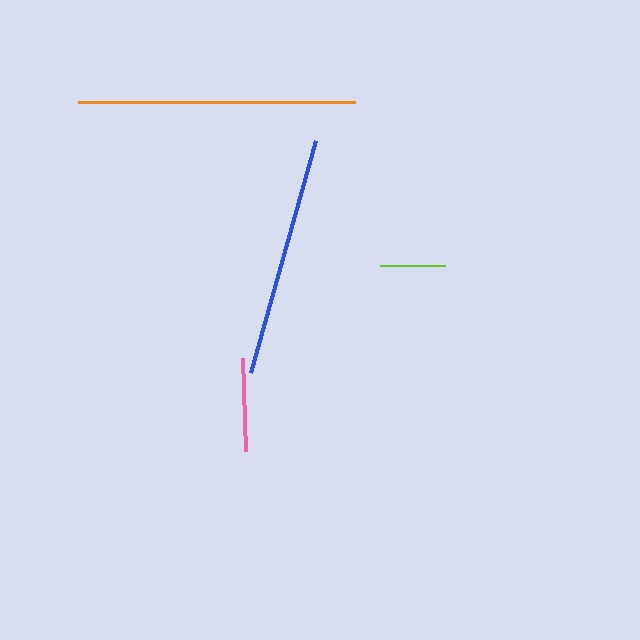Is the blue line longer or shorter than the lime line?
The blue line is longer than the lime line.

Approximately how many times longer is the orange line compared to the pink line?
The orange line is approximately 3.0 times the length of the pink line.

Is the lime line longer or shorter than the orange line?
The orange line is longer than the lime line.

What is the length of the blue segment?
The blue segment is approximately 241 pixels long.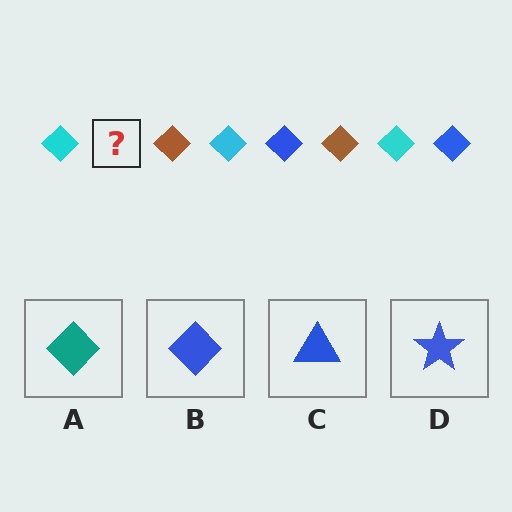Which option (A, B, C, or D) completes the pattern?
B.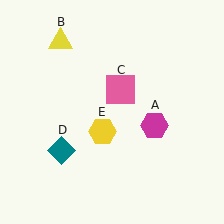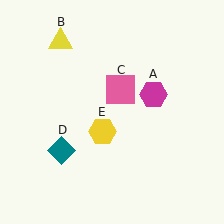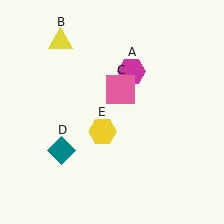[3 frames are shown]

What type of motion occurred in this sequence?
The magenta hexagon (object A) rotated counterclockwise around the center of the scene.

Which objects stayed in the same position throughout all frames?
Yellow triangle (object B) and pink square (object C) and teal diamond (object D) and yellow hexagon (object E) remained stationary.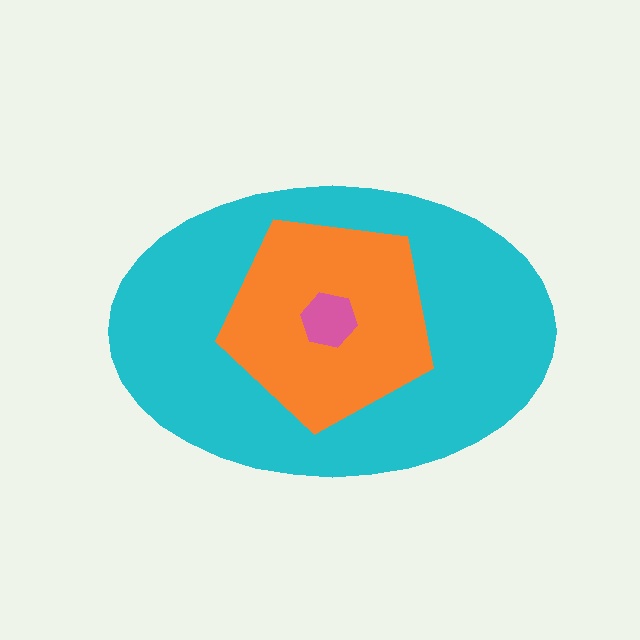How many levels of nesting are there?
3.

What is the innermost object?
The pink hexagon.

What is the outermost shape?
The cyan ellipse.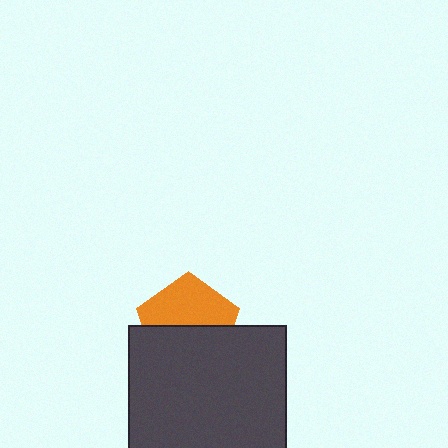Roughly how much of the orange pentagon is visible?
About half of it is visible (roughly 51%).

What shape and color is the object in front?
The object in front is a dark gray square.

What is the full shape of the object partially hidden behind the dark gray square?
The partially hidden object is an orange pentagon.